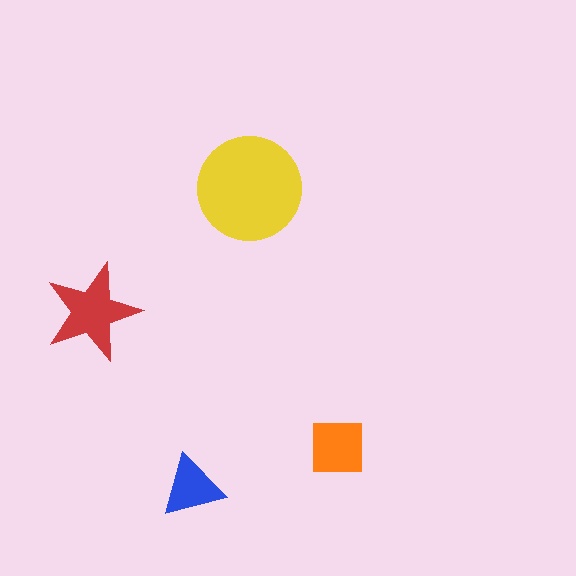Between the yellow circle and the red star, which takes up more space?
The yellow circle.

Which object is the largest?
The yellow circle.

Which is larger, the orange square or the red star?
The red star.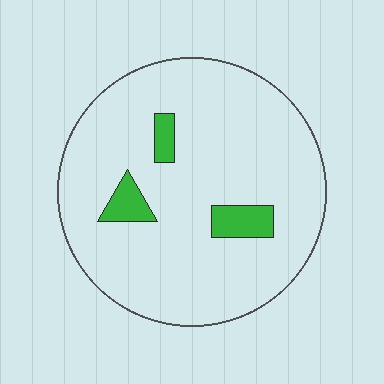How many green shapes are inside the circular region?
3.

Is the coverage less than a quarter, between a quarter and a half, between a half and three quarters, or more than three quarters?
Less than a quarter.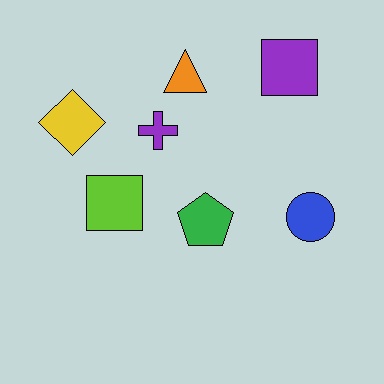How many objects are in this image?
There are 7 objects.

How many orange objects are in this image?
There is 1 orange object.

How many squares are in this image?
There are 2 squares.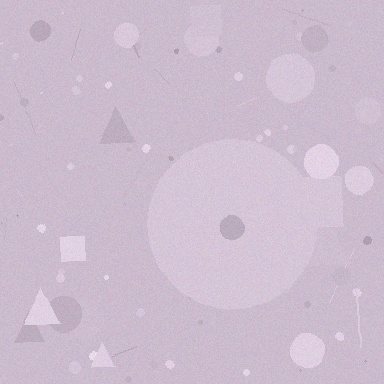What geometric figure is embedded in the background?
A circle is embedded in the background.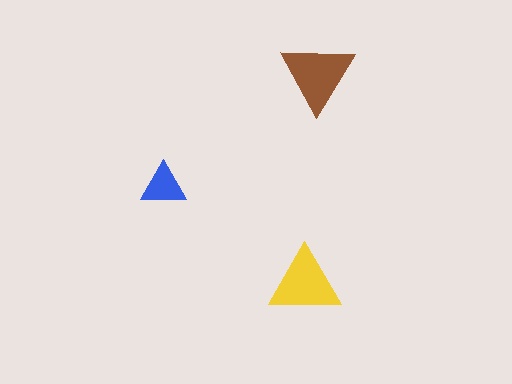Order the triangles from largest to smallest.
the brown one, the yellow one, the blue one.